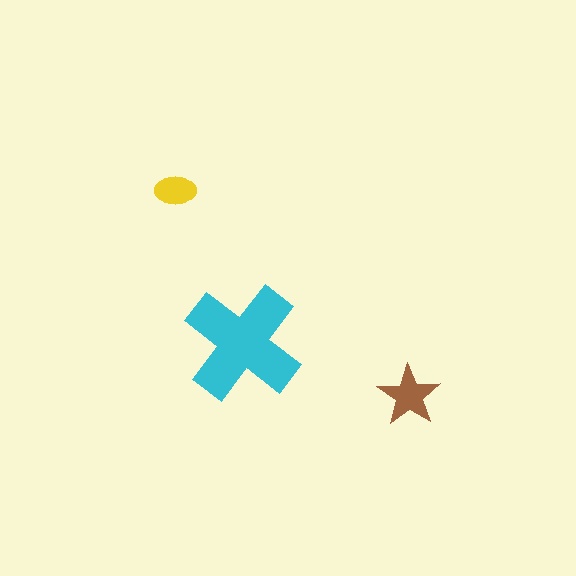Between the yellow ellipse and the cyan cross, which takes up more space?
The cyan cross.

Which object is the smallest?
The yellow ellipse.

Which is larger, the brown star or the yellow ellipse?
The brown star.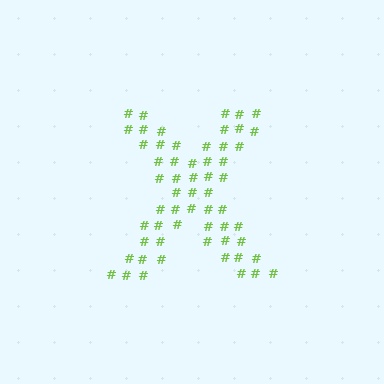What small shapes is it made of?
It is made of small hash symbols.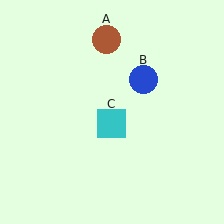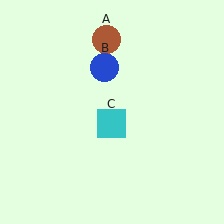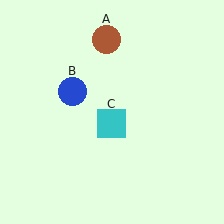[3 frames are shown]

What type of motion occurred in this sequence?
The blue circle (object B) rotated counterclockwise around the center of the scene.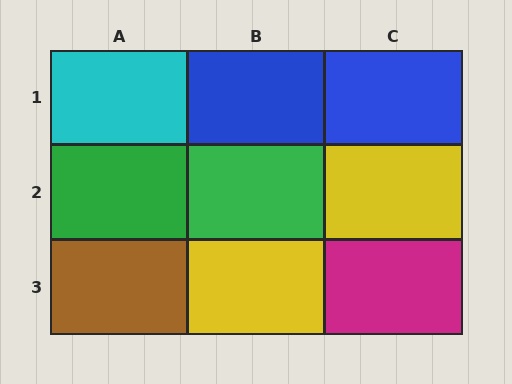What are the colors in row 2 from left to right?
Green, green, yellow.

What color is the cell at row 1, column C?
Blue.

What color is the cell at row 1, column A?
Cyan.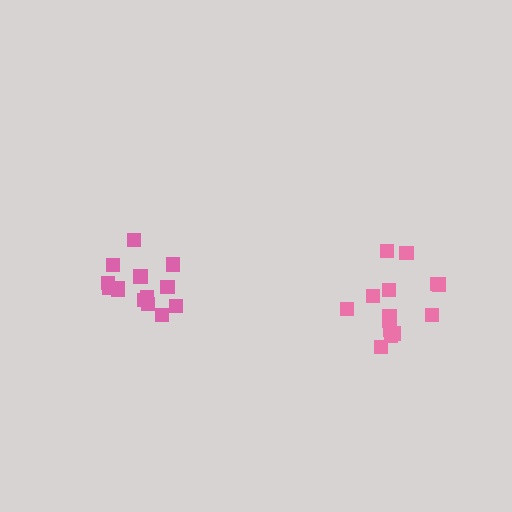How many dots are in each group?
Group 1: 14 dots, Group 2: 14 dots (28 total).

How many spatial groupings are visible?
There are 2 spatial groupings.